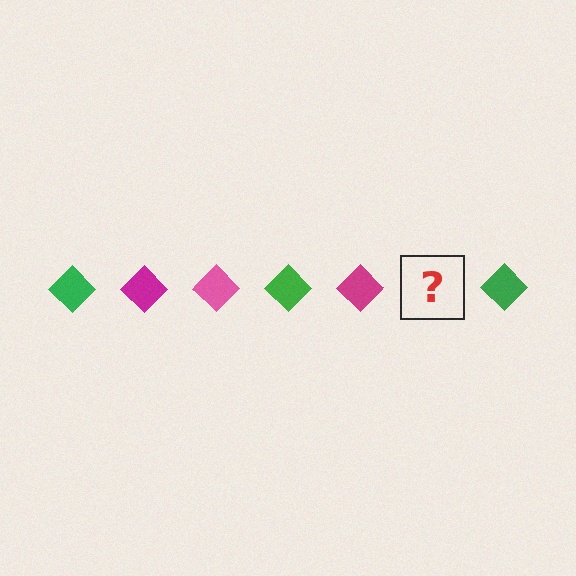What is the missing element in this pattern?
The missing element is a pink diamond.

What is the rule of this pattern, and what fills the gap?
The rule is that the pattern cycles through green, magenta, pink diamonds. The gap should be filled with a pink diamond.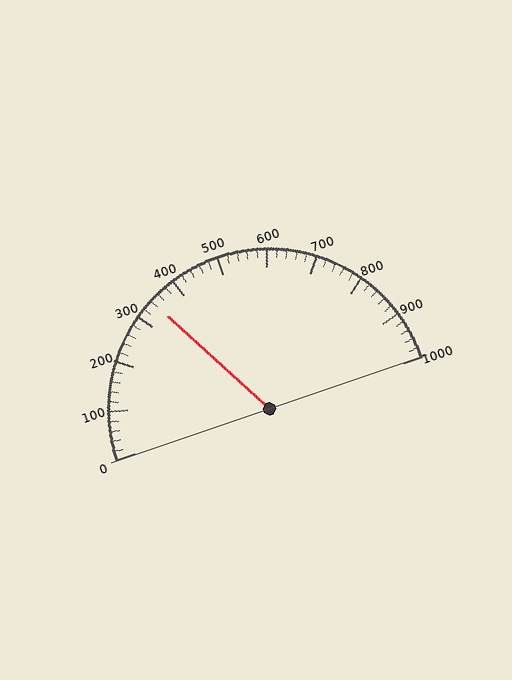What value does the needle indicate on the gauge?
The needle indicates approximately 340.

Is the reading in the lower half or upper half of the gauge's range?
The reading is in the lower half of the range (0 to 1000).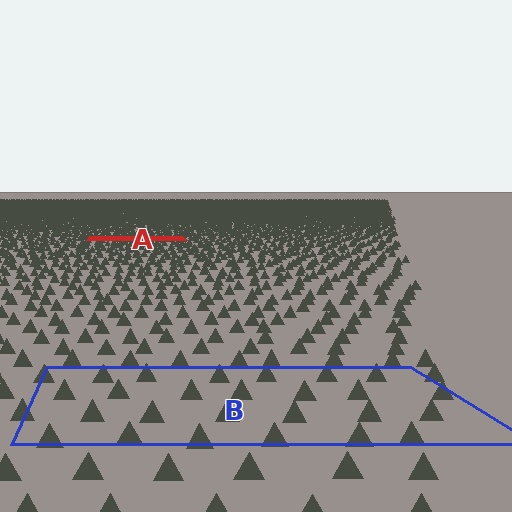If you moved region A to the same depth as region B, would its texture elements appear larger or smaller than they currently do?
They would appear larger. At a closer depth, the same texture elements are projected at a bigger on-screen size.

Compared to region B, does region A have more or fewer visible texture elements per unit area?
Region A has more texture elements per unit area — they are packed more densely because it is farther away.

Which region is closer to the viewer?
Region B is closer. The texture elements there are larger and more spread out.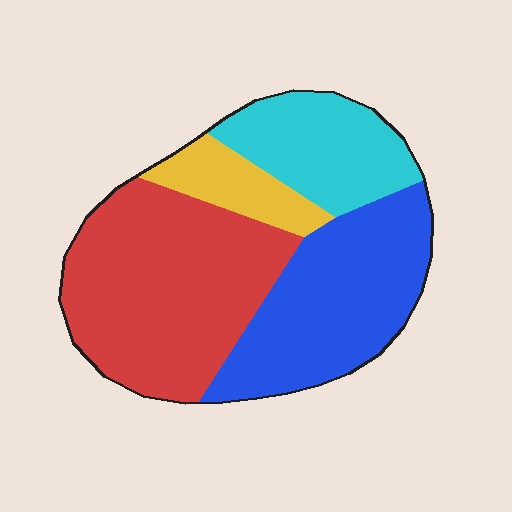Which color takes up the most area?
Red, at roughly 40%.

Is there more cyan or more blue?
Blue.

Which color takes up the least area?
Yellow, at roughly 10%.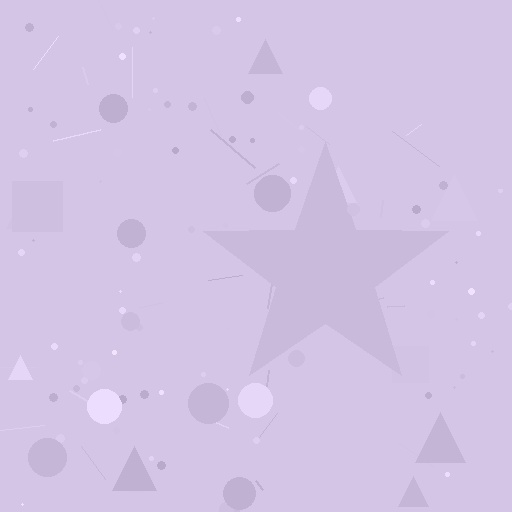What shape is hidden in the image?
A star is hidden in the image.